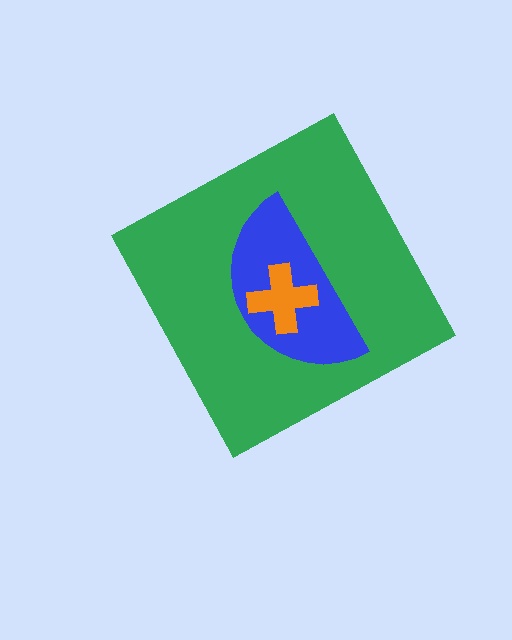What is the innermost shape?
The orange cross.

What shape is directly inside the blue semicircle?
The orange cross.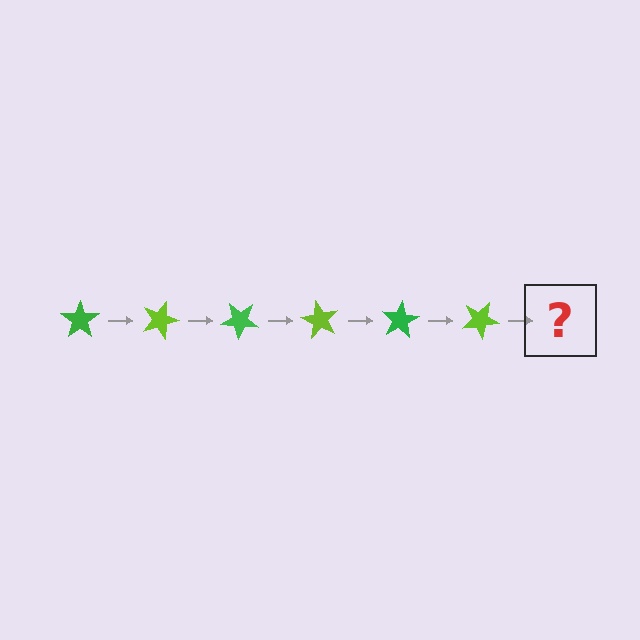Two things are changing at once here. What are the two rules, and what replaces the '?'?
The two rules are that it rotates 20 degrees each step and the color cycles through green and lime. The '?' should be a green star, rotated 120 degrees from the start.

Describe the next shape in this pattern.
It should be a green star, rotated 120 degrees from the start.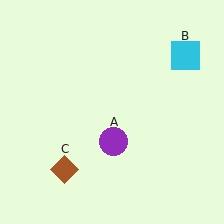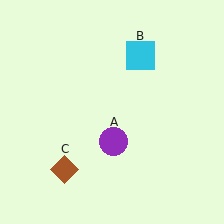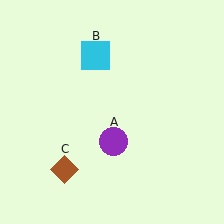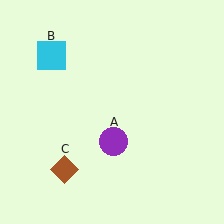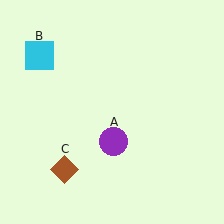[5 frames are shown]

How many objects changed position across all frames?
1 object changed position: cyan square (object B).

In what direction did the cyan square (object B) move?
The cyan square (object B) moved left.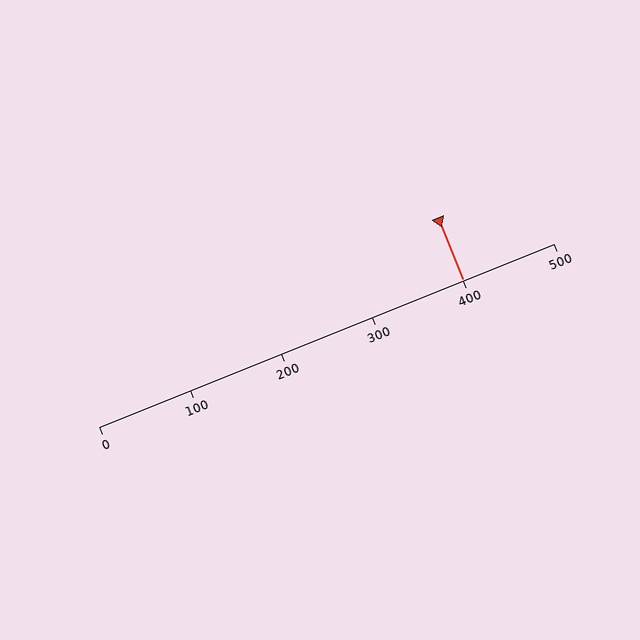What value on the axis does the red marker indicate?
The marker indicates approximately 400.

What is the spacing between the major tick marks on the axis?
The major ticks are spaced 100 apart.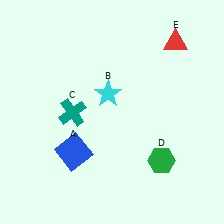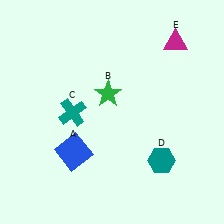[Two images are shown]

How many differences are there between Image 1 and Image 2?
There are 3 differences between the two images.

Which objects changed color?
B changed from cyan to green. D changed from green to teal. E changed from red to magenta.